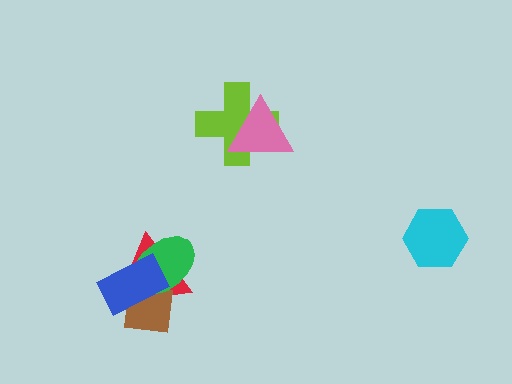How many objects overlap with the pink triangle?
1 object overlaps with the pink triangle.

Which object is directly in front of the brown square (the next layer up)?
The green ellipse is directly in front of the brown square.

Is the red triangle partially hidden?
Yes, it is partially covered by another shape.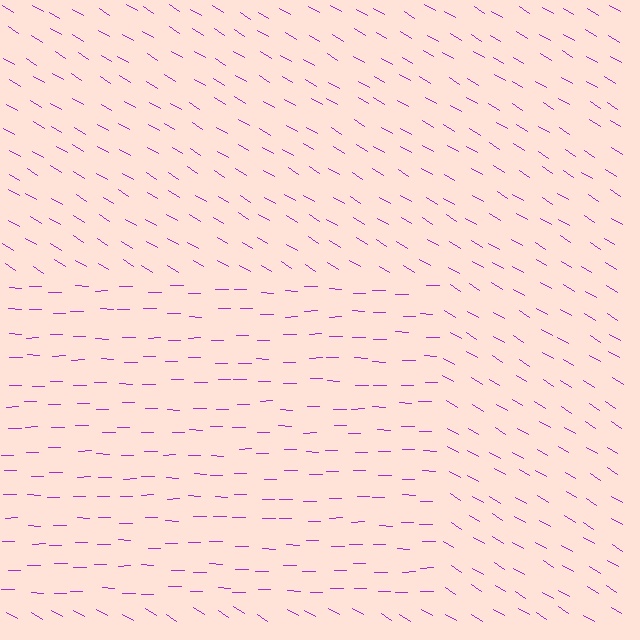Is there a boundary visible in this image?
Yes, there is a texture boundary formed by a change in line orientation.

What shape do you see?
I see a rectangle.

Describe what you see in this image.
The image is filled with small purple line segments. A rectangle region in the image has lines oriented differently from the surrounding lines, creating a visible texture boundary.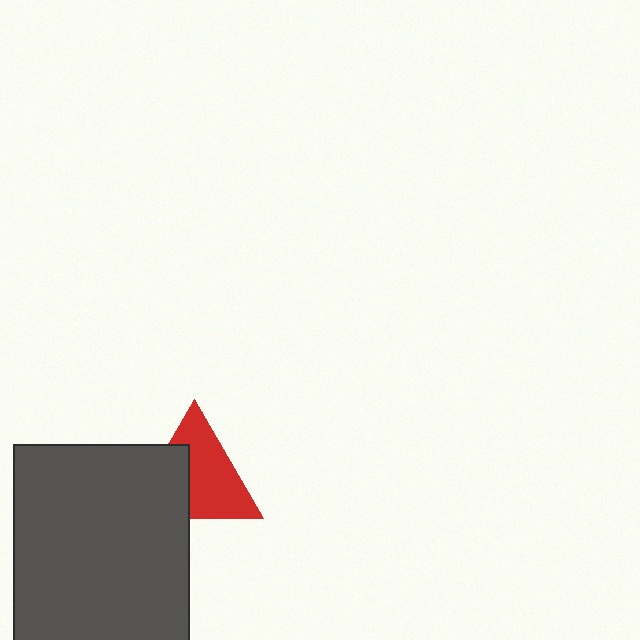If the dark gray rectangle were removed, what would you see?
You would see the complete red triangle.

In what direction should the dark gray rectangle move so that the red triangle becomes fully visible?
The dark gray rectangle should move toward the lower-left. That is the shortest direction to clear the overlap and leave the red triangle fully visible.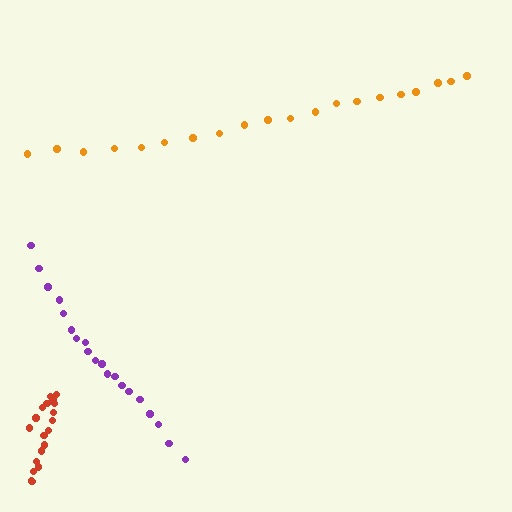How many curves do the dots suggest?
There are 3 distinct paths.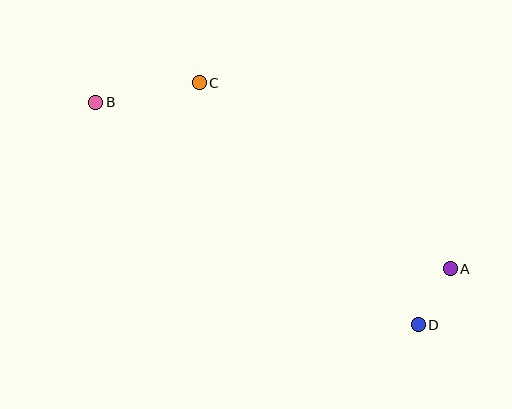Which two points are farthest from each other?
Points A and B are farthest from each other.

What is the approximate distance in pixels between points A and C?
The distance between A and C is approximately 312 pixels.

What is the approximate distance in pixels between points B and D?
The distance between B and D is approximately 392 pixels.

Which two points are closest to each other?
Points A and D are closest to each other.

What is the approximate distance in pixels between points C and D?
The distance between C and D is approximately 326 pixels.